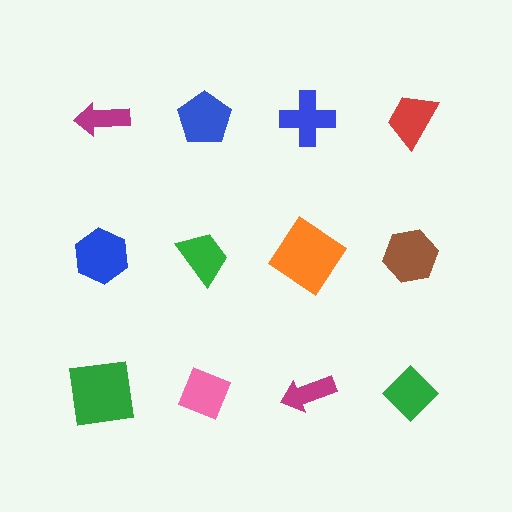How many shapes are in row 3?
4 shapes.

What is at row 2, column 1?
A blue hexagon.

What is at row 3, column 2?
A pink diamond.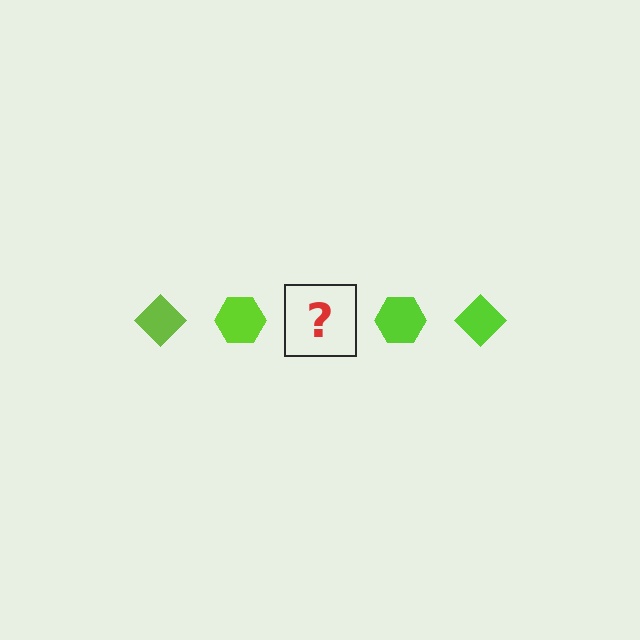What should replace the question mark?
The question mark should be replaced with a lime diamond.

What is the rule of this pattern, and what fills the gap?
The rule is that the pattern cycles through diamond, hexagon shapes in lime. The gap should be filled with a lime diamond.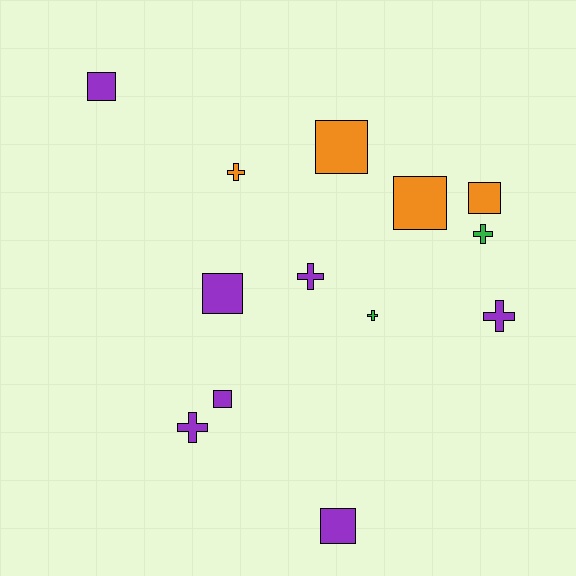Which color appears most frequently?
Purple, with 7 objects.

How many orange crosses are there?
There is 1 orange cross.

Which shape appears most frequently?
Square, with 7 objects.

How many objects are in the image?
There are 13 objects.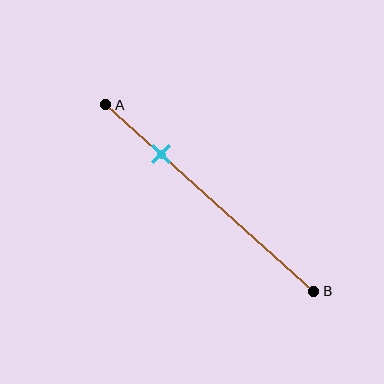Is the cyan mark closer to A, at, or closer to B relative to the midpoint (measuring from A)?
The cyan mark is closer to point A than the midpoint of segment AB.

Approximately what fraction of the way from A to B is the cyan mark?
The cyan mark is approximately 25% of the way from A to B.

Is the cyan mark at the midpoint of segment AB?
No, the mark is at about 25% from A, not at the 50% midpoint.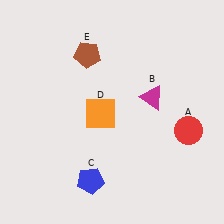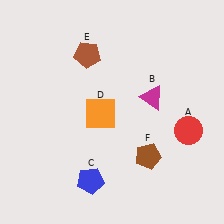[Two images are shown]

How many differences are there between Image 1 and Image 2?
There is 1 difference between the two images.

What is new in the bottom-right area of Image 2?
A brown pentagon (F) was added in the bottom-right area of Image 2.